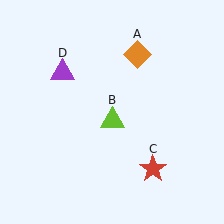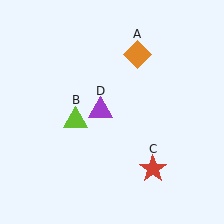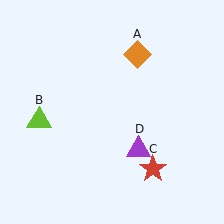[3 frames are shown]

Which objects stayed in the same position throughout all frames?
Orange diamond (object A) and red star (object C) remained stationary.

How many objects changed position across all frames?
2 objects changed position: lime triangle (object B), purple triangle (object D).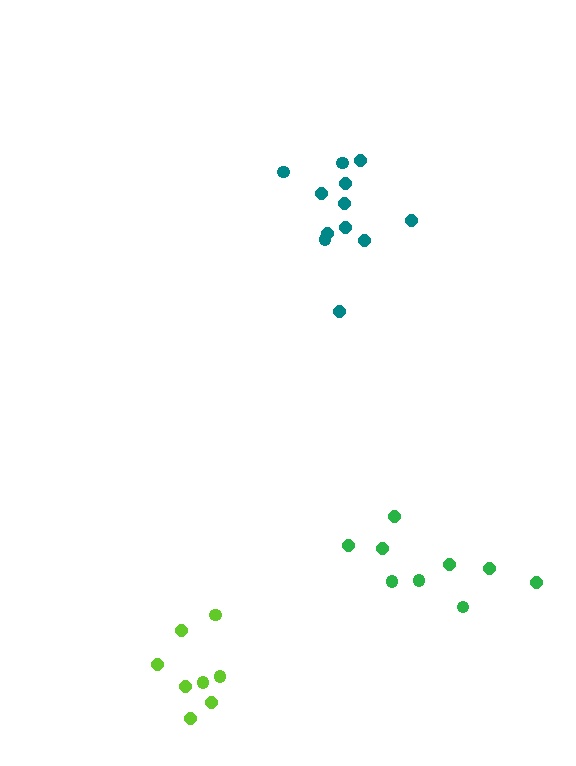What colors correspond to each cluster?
The clusters are colored: green, teal, lime.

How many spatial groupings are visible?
There are 3 spatial groupings.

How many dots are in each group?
Group 1: 9 dots, Group 2: 12 dots, Group 3: 8 dots (29 total).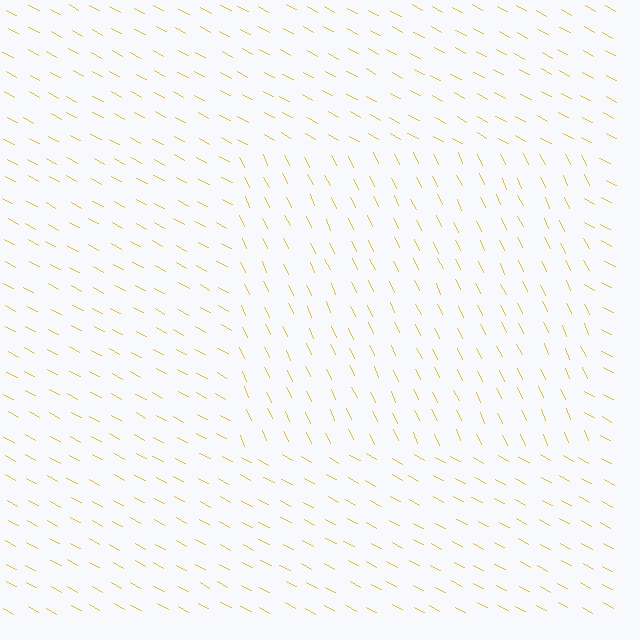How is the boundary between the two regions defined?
The boundary is defined purely by a change in line orientation (approximately 36 degrees difference). All lines are the same color and thickness.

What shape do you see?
I see a rectangle.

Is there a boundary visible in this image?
Yes, there is a texture boundary formed by a change in line orientation.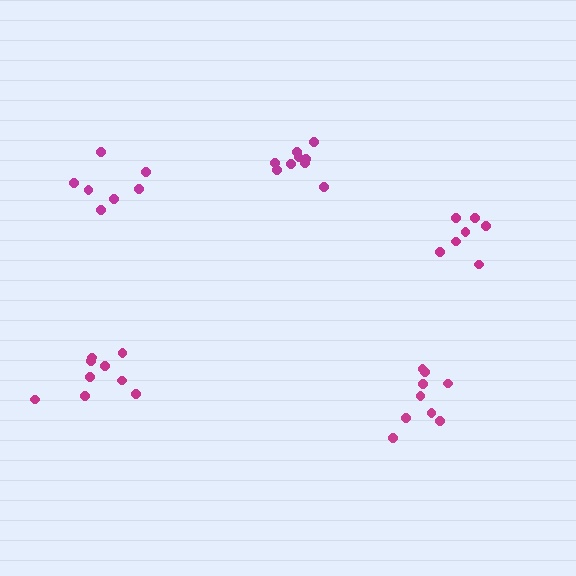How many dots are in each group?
Group 1: 9 dots, Group 2: 7 dots, Group 3: 9 dots, Group 4: 7 dots, Group 5: 9 dots (41 total).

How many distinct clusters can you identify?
There are 5 distinct clusters.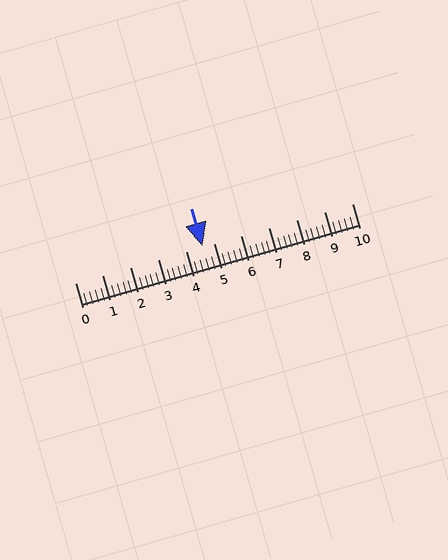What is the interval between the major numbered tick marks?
The major tick marks are spaced 1 units apart.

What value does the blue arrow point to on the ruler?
The blue arrow points to approximately 4.6.